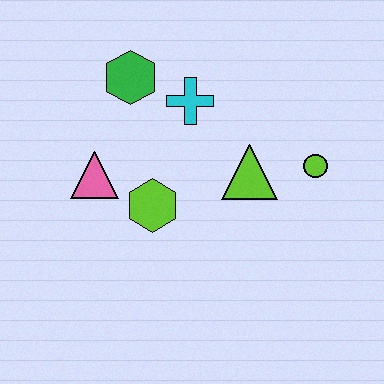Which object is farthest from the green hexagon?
The lime circle is farthest from the green hexagon.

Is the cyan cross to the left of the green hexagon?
No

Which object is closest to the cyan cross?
The green hexagon is closest to the cyan cross.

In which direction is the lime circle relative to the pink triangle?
The lime circle is to the right of the pink triangle.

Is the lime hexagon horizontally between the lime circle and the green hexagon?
Yes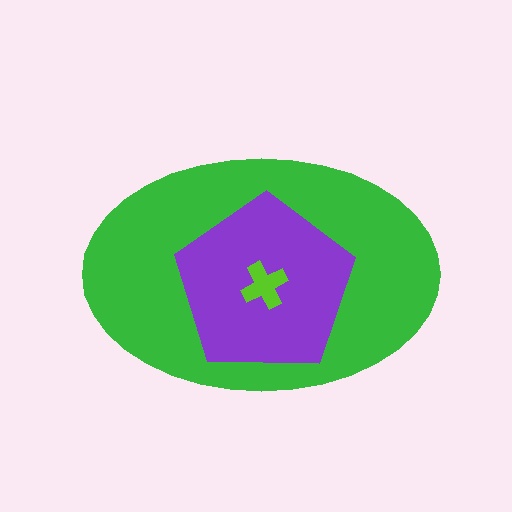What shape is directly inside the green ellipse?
The purple pentagon.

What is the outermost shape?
The green ellipse.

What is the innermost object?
The lime cross.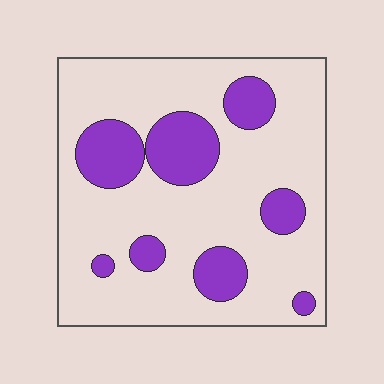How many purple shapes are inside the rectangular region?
8.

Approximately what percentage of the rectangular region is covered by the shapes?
Approximately 25%.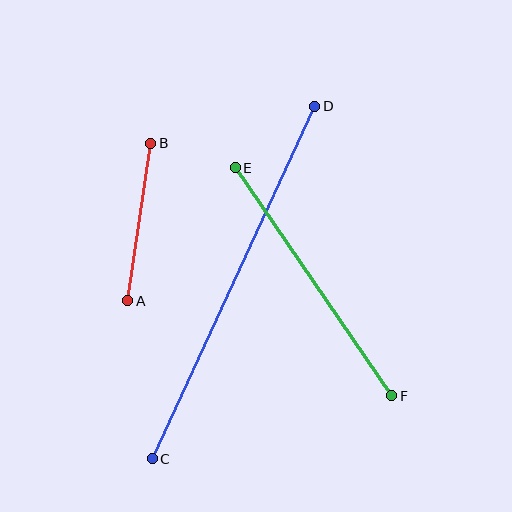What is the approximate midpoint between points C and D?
The midpoint is at approximately (233, 283) pixels.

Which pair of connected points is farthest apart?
Points C and D are farthest apart.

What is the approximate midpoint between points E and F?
The midpoint is at approximately (313, 282) pixels.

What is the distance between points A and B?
The distance is approximately 159 pixels.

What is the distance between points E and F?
The distance is approximately 277 pixels.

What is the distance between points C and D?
The distance is approximately 388 pixels.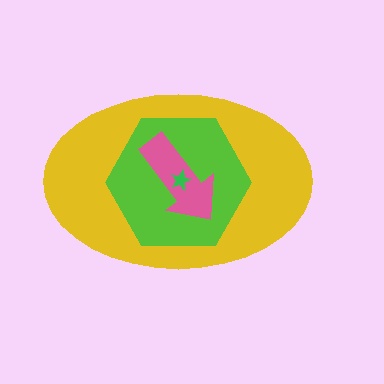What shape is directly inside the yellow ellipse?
The lime hexagon.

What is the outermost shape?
The yellow ellipse.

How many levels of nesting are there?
4.